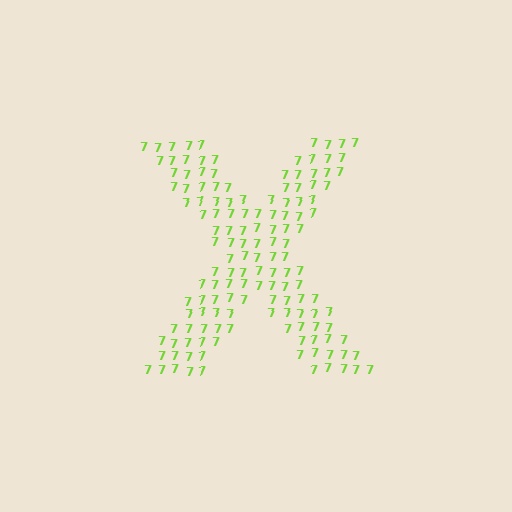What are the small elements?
The small elements are digit 7's.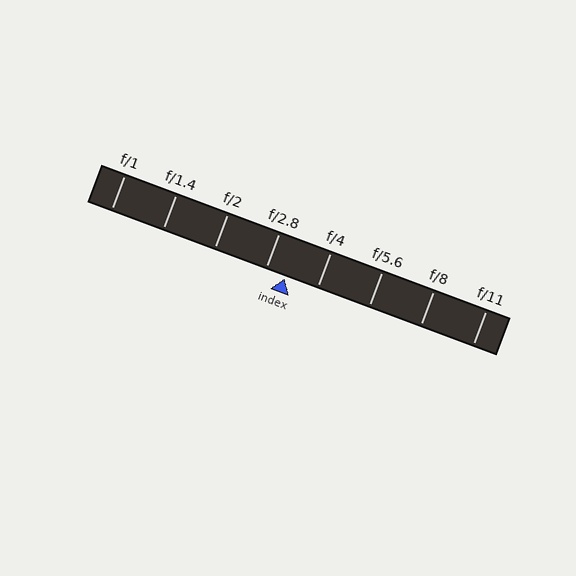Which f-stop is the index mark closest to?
The index mark is closest to f/2.8.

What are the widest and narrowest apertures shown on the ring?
The widest aperture shown is f/1 and the narrowest is f/11.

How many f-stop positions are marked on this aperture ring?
There are 8 f-stop positions marked.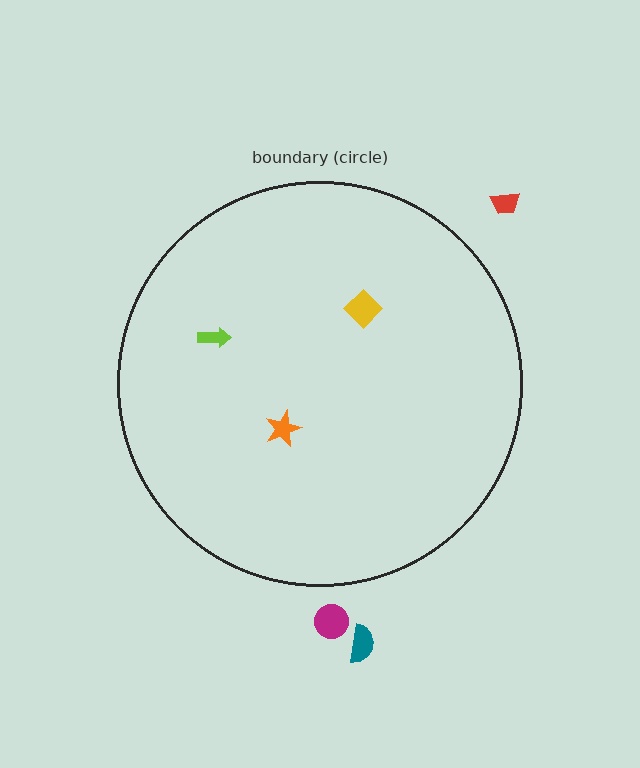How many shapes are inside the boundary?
3 inside, 3 outside.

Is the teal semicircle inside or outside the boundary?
Outside.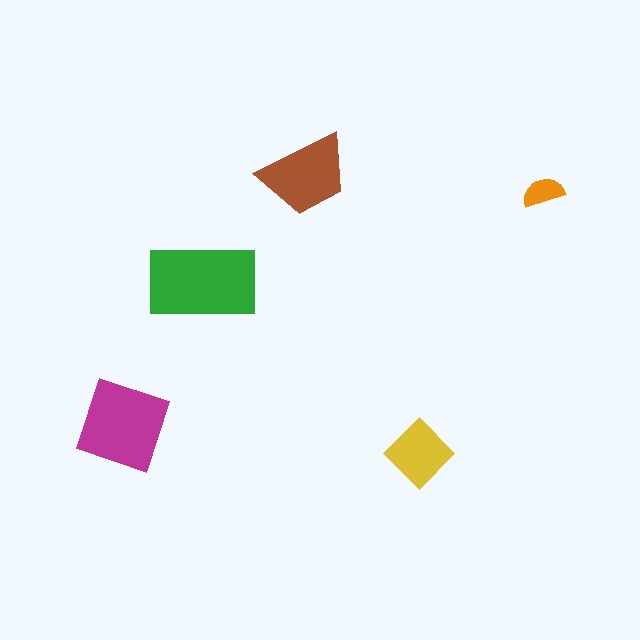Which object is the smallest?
The orange semicircle.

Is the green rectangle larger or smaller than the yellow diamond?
Larger.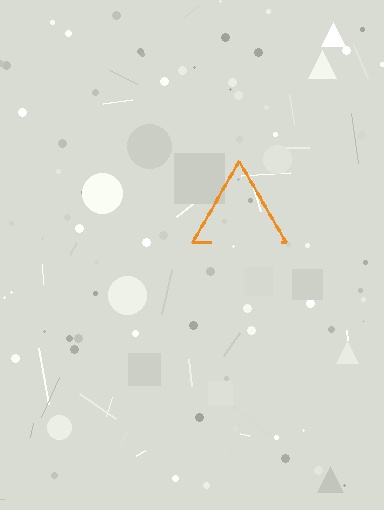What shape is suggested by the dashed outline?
The dashed outline suggests a triangle.